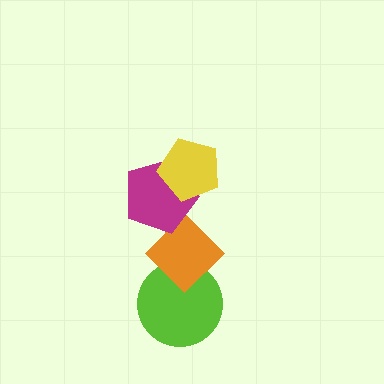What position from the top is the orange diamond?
The orange diamond is 3rd from the top.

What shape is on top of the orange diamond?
The magenta pentagon is on top of the orange diamond.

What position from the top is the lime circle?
The lime circle is 4th from the top.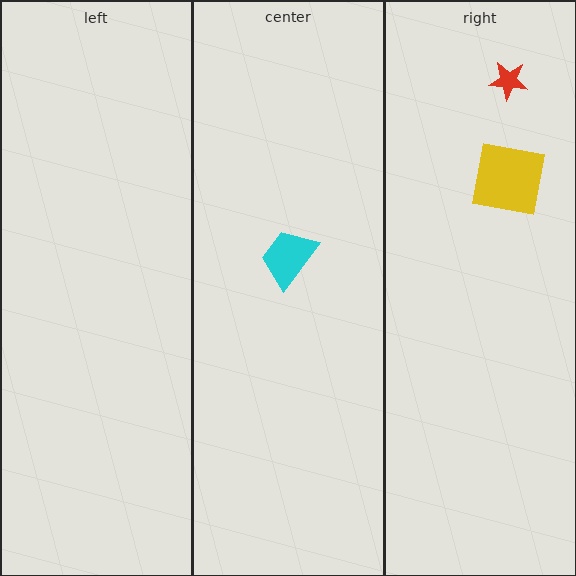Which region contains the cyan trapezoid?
The center region.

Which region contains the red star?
The right region.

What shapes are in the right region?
The red star, the yellow square.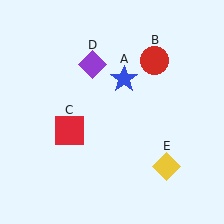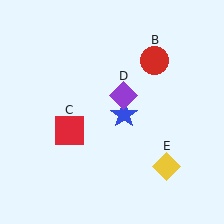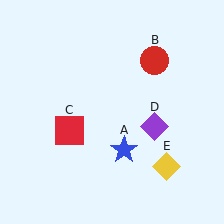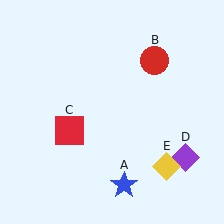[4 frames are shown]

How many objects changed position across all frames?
2 objects changed position: blue star (object A), purple diamond (object D).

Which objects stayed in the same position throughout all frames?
Red circle (object B) and red square (object C) and yellow diamond (object E) remained stationary.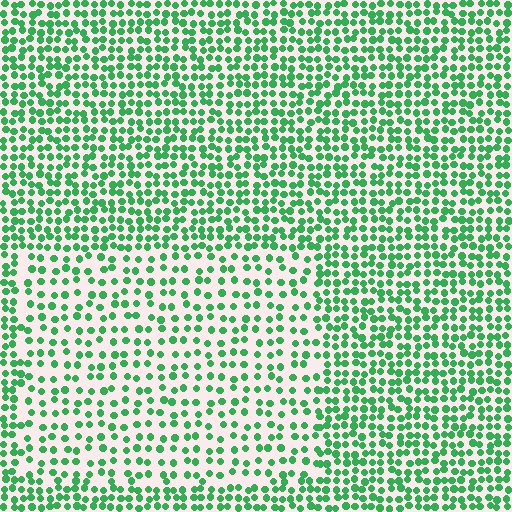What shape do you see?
I see a rectangle.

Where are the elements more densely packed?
The elements are more densely packed outside the rectangle boundary.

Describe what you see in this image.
The image contains small green elements arranged at two different densities. A rectangle-shaped region is visible where the elements are less densely packed than the surrounding area.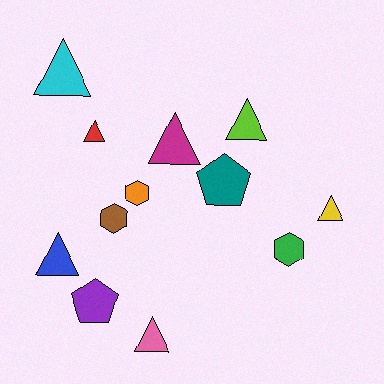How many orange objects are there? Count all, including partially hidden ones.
There is 1 orange object.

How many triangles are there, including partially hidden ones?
There are 7 triangles.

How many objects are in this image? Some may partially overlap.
There are 12 objects.